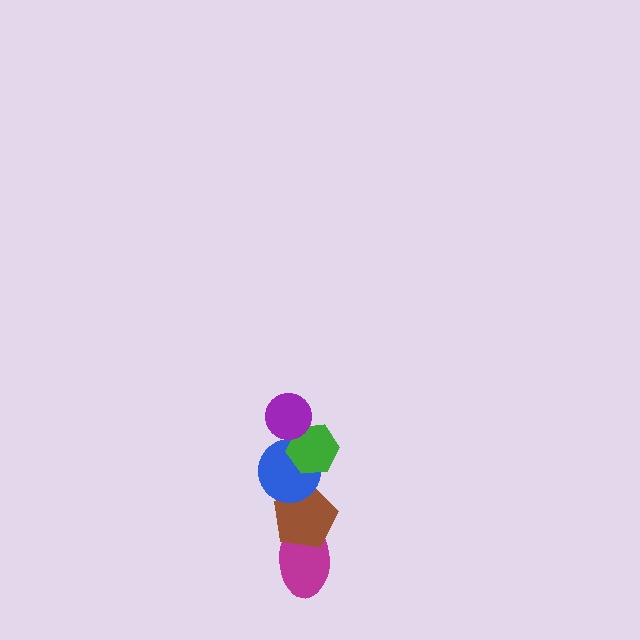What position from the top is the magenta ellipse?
The magenta ellipse is 5th from the top.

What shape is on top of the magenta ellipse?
The brown pentagon is on top of the magenta ellipse.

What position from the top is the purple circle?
The purple circle is 1st from the top.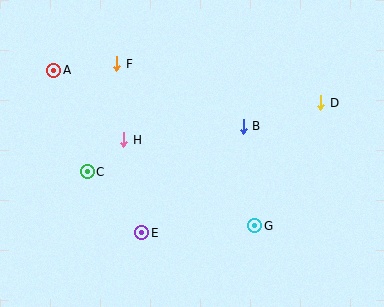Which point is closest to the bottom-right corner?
Point G is closest to the bottom-right corner.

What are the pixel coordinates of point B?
Point B is at (243, 126).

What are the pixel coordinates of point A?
Point A is at (54, 70).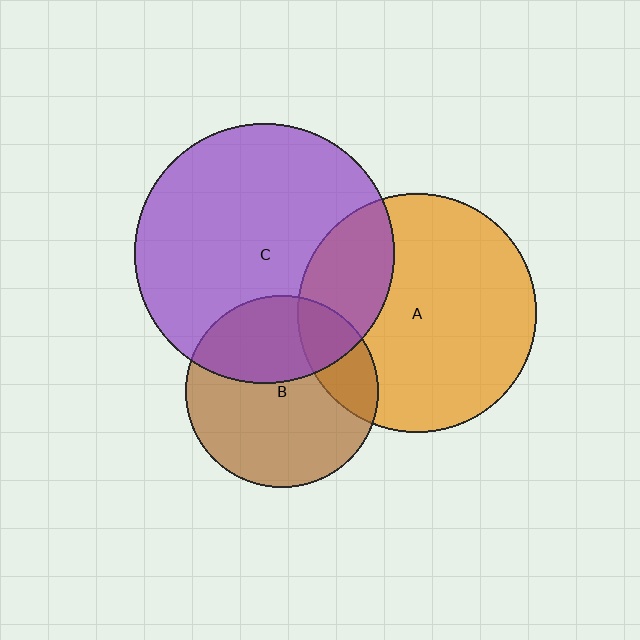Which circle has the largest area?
Circle C (purple).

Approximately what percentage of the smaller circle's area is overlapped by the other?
Approximately 35%.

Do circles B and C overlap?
Yes.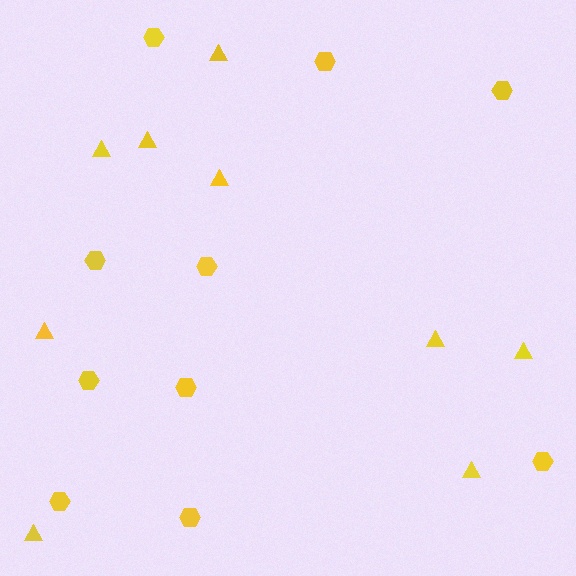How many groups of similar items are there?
There are 2 groups: one group of triangles (9) and one group of hexagons (10).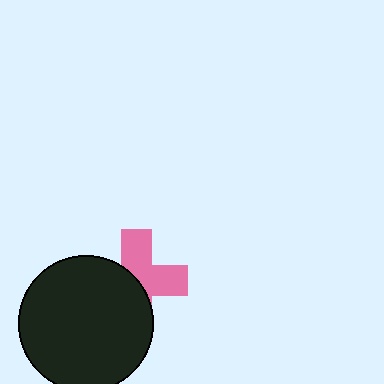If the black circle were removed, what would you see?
You would see the complete pink cross.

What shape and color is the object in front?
The object in front is a black circle.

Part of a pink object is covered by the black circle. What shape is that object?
It is a cross.